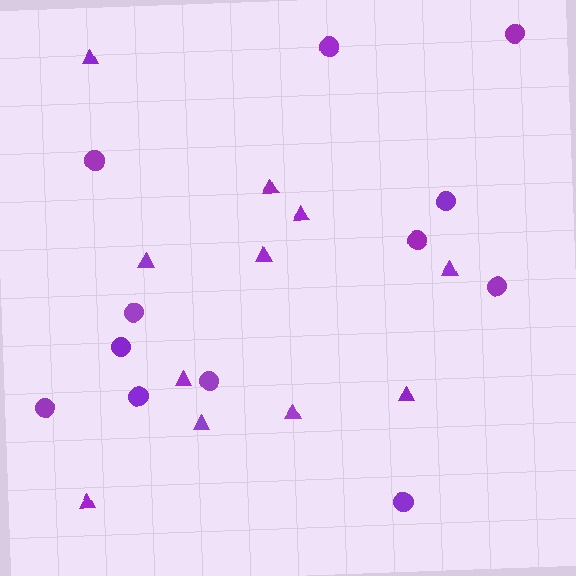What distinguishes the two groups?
There are 2 groups: one group of circles (12) and one group of triangles (11).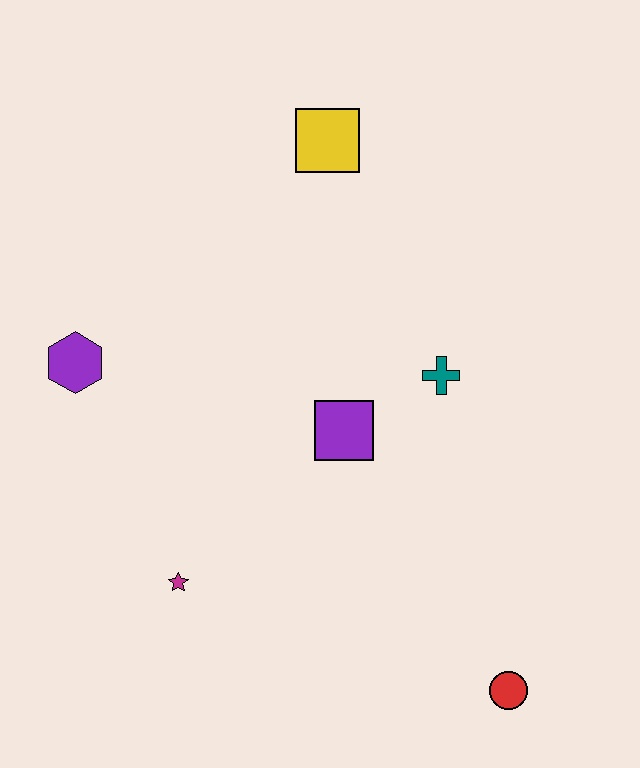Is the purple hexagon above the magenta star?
Yes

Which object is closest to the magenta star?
The purple square is closest to the magenta star.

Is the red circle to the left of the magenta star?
No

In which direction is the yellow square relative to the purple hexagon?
The yellow square is to the right of the purple hexagon.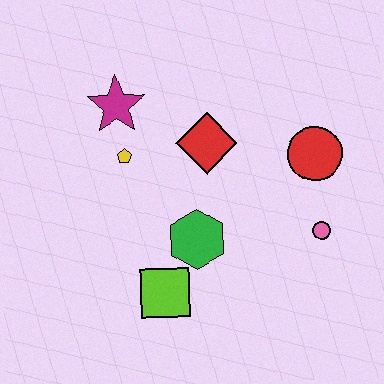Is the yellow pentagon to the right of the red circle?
No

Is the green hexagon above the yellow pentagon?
No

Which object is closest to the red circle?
The pink circle is closest to the red circle.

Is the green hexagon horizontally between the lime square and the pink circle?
Yes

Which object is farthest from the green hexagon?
The magenta star is farthest from the green hexagon.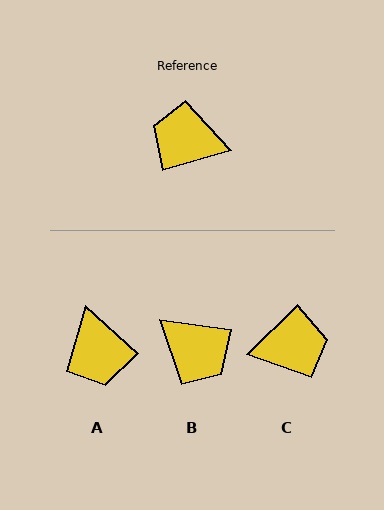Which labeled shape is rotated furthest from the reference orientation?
B, about 156 degrees away.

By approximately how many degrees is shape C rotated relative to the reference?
Approximately 151 degrees clockwise.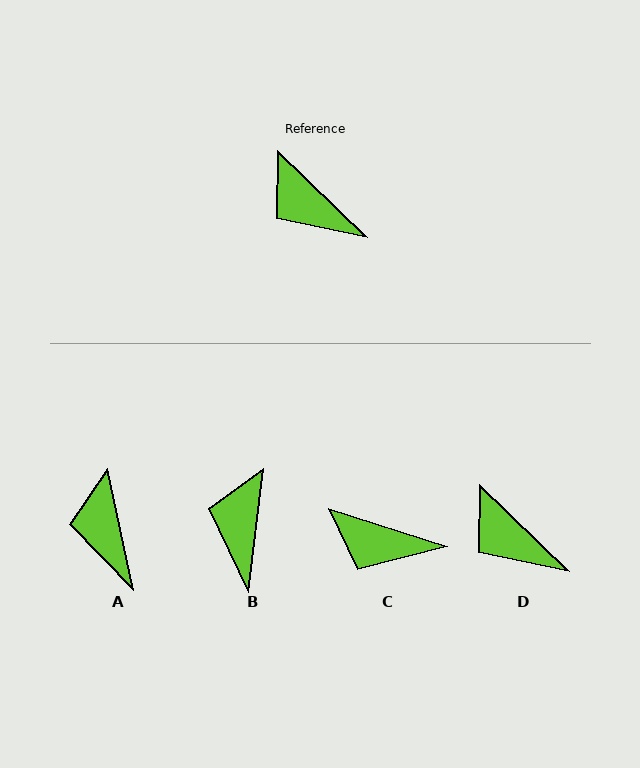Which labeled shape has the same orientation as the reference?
D.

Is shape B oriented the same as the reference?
No, it is off by about 53 degrees.